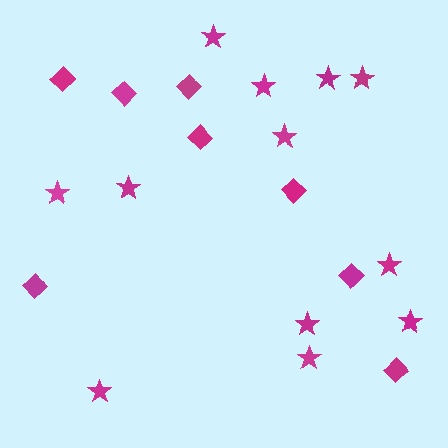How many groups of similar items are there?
There are 2 groups: one group of stars (12) and one group of diamonds (8).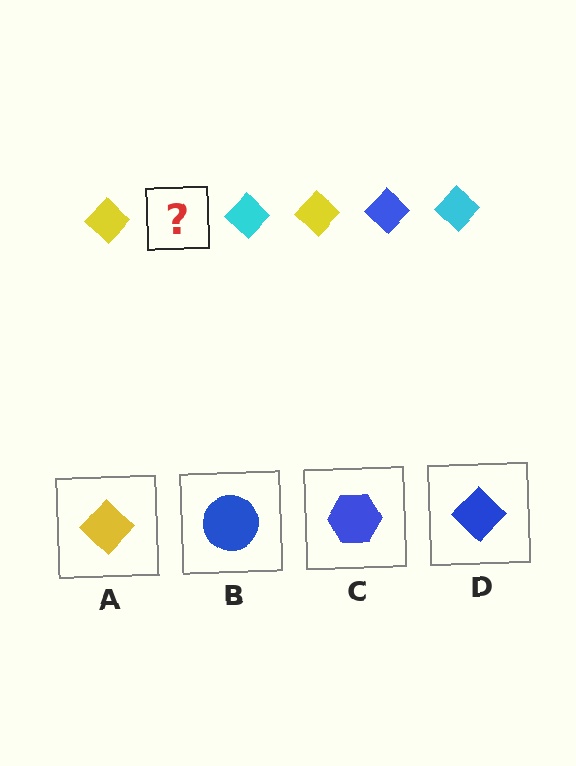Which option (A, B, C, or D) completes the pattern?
D.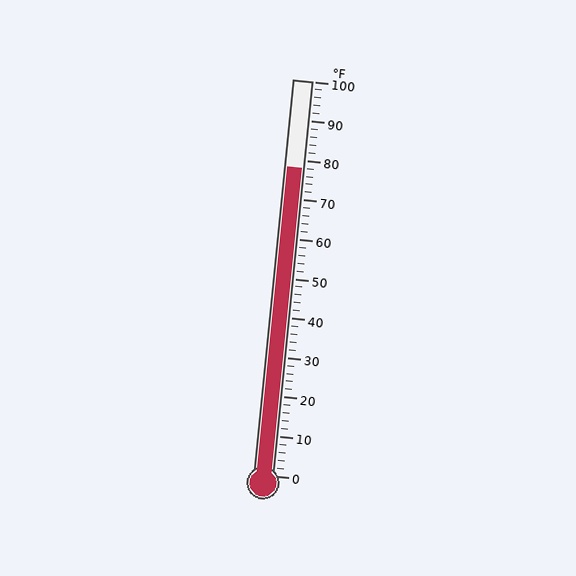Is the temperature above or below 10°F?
The temperature is above 10°F.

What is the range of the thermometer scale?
The thermometer scale ranges from 0°F to 100°F.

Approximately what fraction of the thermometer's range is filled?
The thermometer is filled to approximately 80% of its range.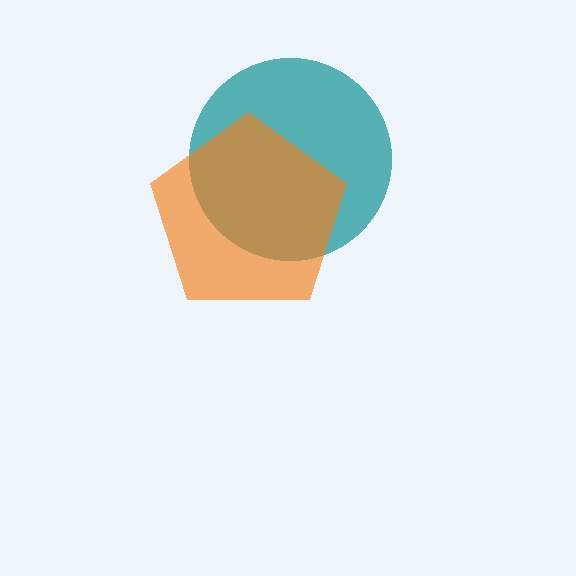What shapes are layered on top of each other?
The layered shapes are: a teal circle, an orange pentagon.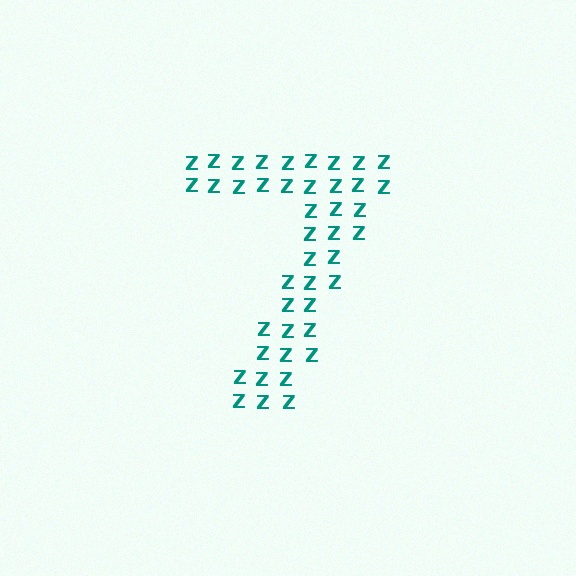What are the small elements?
The small elements are letter Z's.